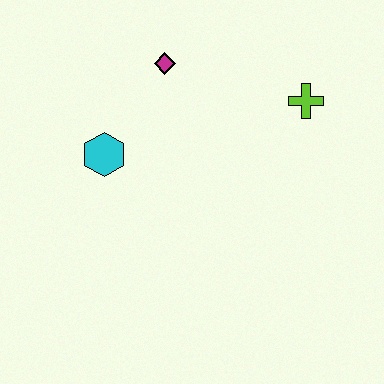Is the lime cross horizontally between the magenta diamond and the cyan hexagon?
No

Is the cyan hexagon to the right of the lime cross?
No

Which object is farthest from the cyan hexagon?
The lime cross is farthest from the cyan hexagon.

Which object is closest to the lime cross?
The magenta diamond is closest to the lime cross.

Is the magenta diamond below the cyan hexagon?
No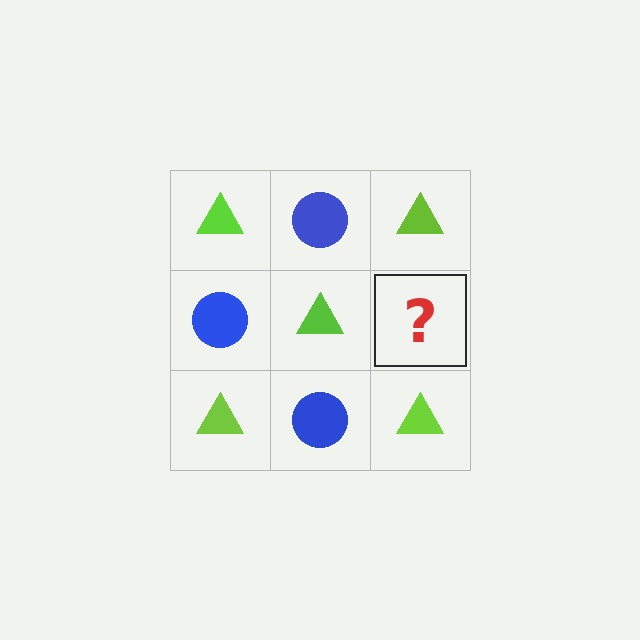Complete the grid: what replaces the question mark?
The question mark should be replaced with a blue circle.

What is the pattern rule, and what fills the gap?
The rule is that it alternates lime triangle and blue circle in a checkerboard pattern. The gap should be filled with a blue circle.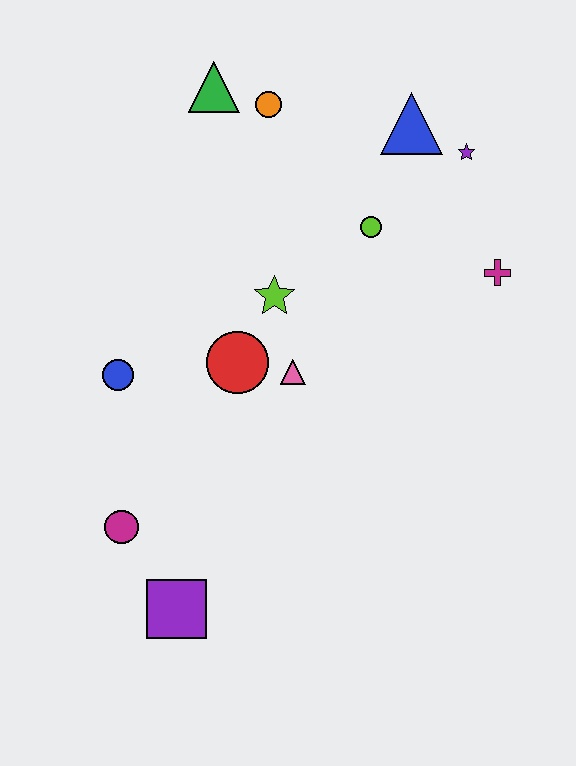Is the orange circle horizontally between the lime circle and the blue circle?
Yes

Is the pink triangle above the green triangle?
No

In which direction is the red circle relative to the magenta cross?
The red circle is to the left of the magenta cross.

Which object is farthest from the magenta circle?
The purple star is farthest from the magenta circle.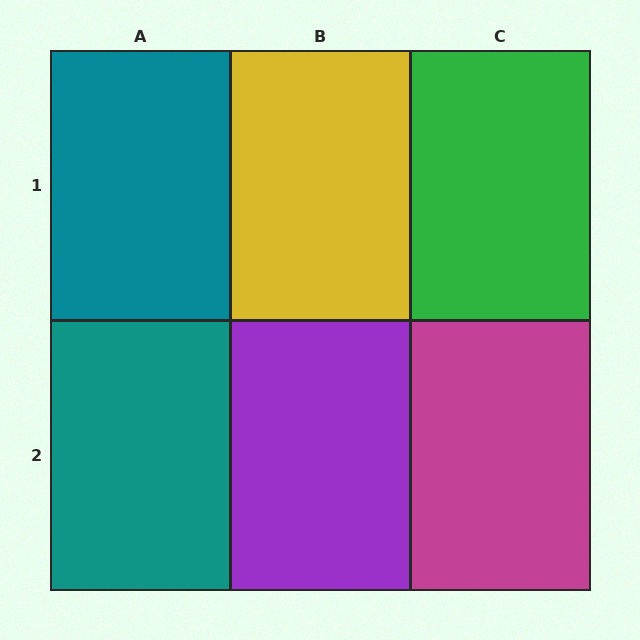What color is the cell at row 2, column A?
Teal.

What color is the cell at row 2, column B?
Purple.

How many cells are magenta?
1 cell is magenta.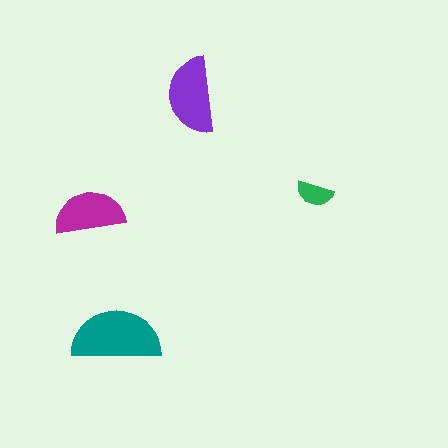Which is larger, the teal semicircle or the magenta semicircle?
The teal one.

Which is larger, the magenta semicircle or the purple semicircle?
The purple one.